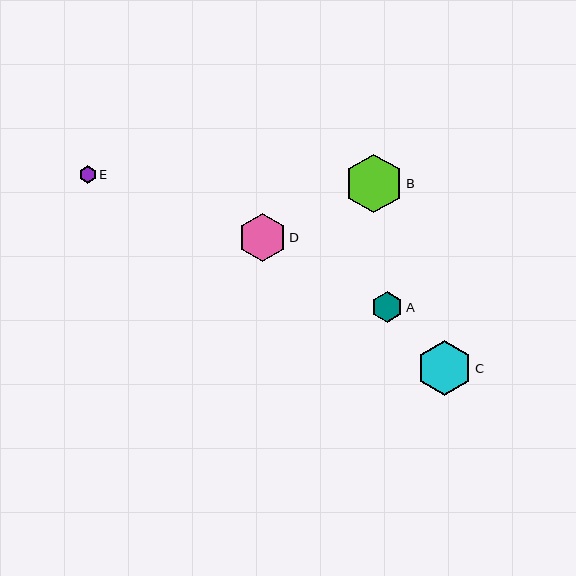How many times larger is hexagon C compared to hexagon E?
Hexagon C is approximately 3.2 times the size of hexagon E.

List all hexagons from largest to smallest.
From largest to smallest: B, C, D, A, E.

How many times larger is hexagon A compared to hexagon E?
Hexagon A is approximately 1.8 times the size of hexagon E.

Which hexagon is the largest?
Hexagon B is the largest with a size of approximately 59 pixels.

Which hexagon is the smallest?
Hexagon E is the smallest with a size of approximately 17 pixels.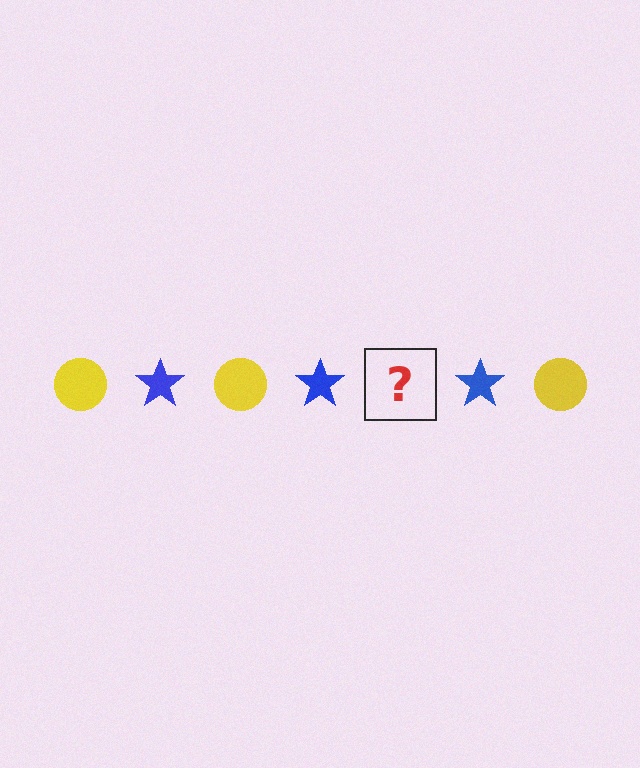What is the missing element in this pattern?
The missing element is a yellow circle.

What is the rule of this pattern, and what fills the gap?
The rule is that the pattern alternates between yellow circle and blue star. The gap should be filled with a yellow circle.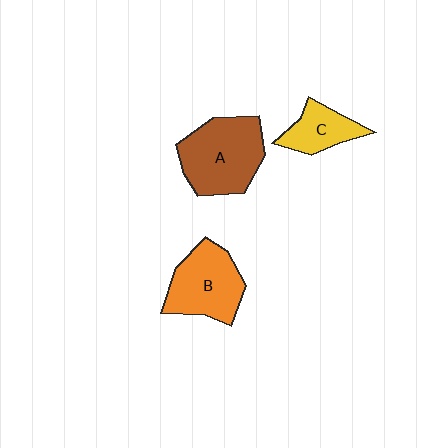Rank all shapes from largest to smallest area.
From largest to smallest: A (brown), B (orange), C (yellow).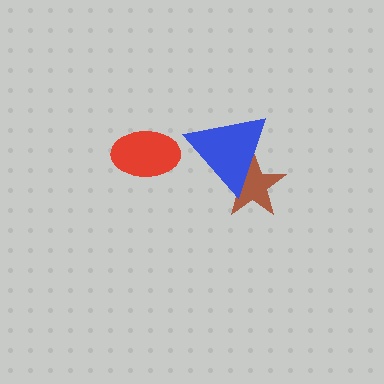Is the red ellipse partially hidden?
No, no other shape covers it.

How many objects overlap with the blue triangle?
1 object overlaps with the blue triangle.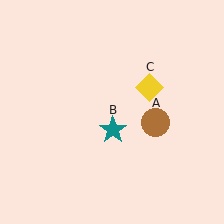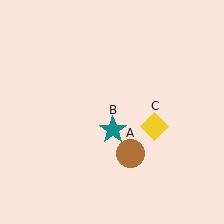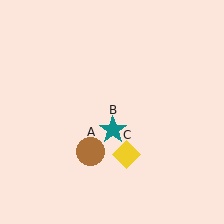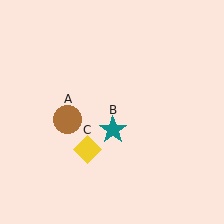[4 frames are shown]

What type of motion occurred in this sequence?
The brown circle (object A), yellow diamond (object C) rotated clockwise around the center of the scene.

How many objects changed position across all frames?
2 objects changed position: brown circle (object A), yellow diamond (object C).